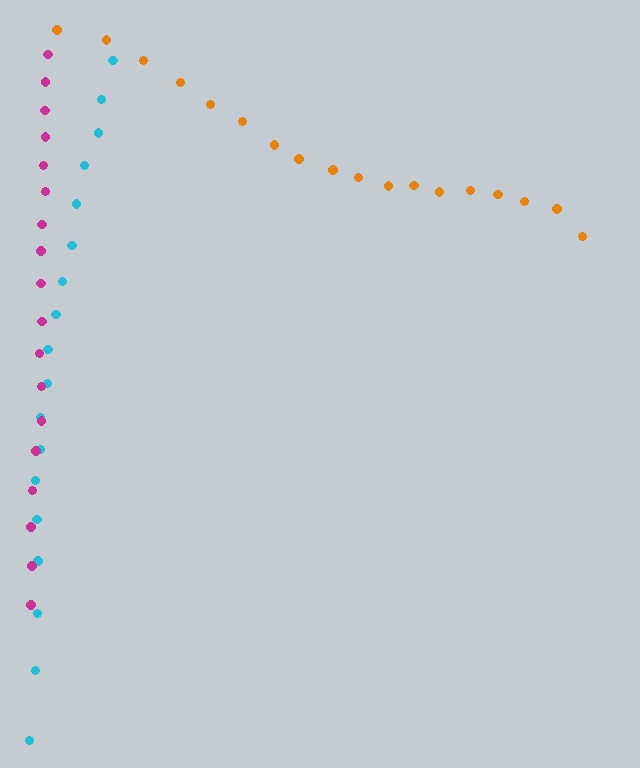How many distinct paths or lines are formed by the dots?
There are 3 distinct paths.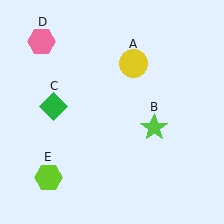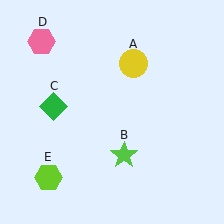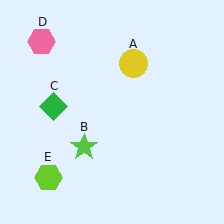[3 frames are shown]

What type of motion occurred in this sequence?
The lime star (object B) rotated clockwise around the center of the scene.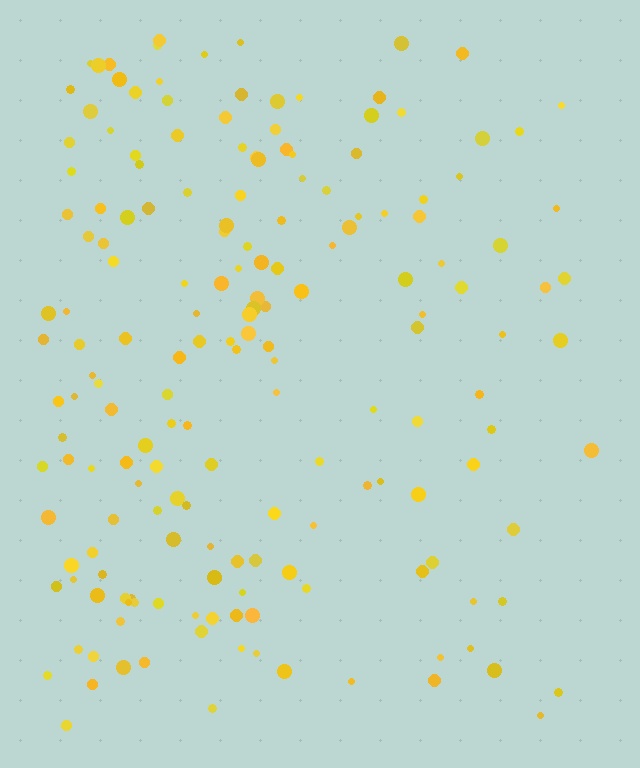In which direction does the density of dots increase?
From right to left, with the left side densest.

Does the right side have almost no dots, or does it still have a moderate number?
Still a moderate number, just noticeably fewer than the left.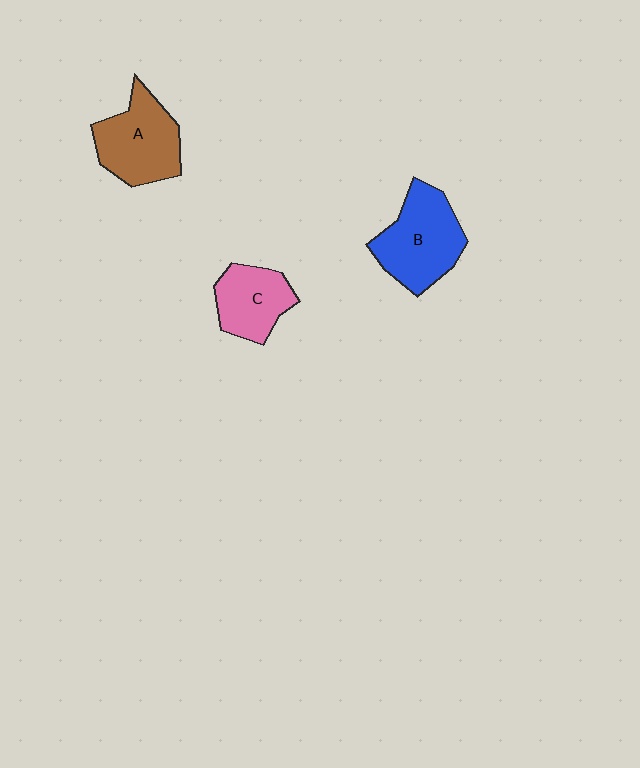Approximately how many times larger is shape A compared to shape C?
Approximately 1.3 times.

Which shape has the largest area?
Shape B (blue).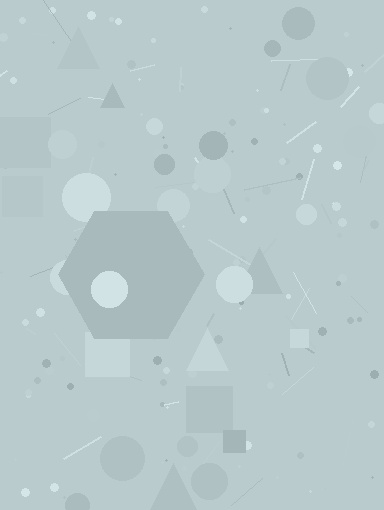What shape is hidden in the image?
A hexagon is hidden in the image.